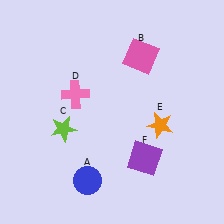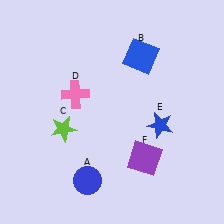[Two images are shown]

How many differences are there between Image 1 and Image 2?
There are 2 differences between the two images.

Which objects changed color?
B changed from pink to blue. E changed from orange to blue.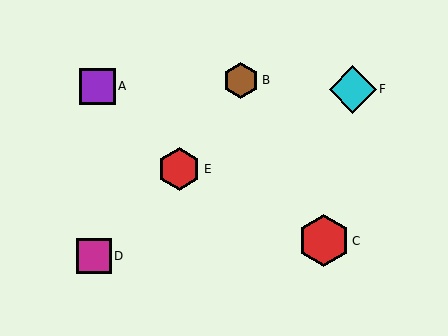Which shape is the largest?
The red hexagon (labeled C) is the largest.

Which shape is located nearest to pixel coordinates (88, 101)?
The purple square (labeled A) at (97, 86) is nearest to that location.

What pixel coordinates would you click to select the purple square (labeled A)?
Click at (97, 86) to select the purple square A.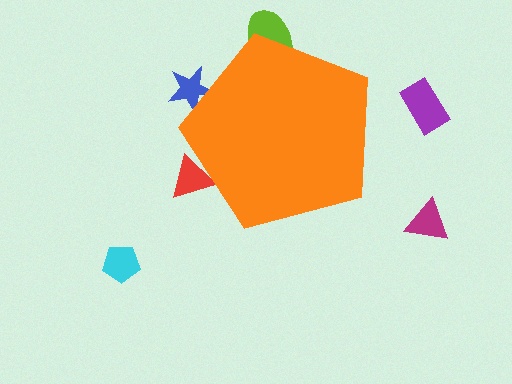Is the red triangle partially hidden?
Yes, the red triangle is partially hidden behind the orange pentagon.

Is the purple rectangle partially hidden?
No, the purple rectangle is fully visible.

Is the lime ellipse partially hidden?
Yes, the lime ellipse is partially hidden behind the orange pentagon.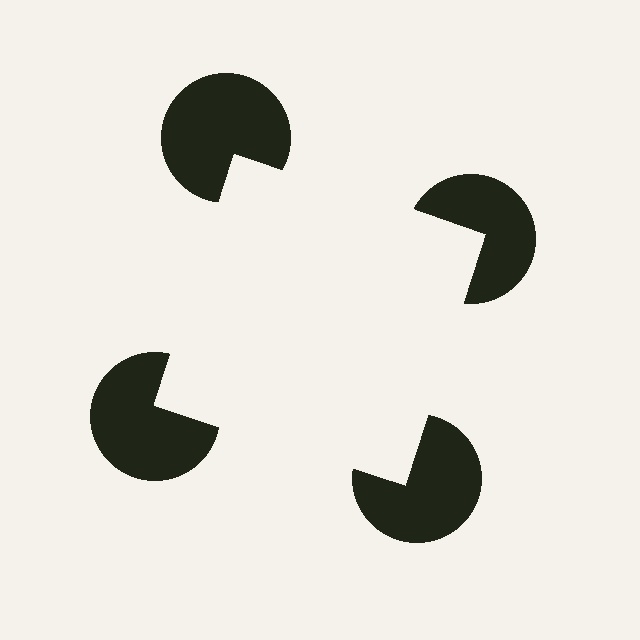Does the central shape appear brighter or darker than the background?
It typically appears slightly brighter than the background, even though no actual brightness change is drawn.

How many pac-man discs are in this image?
There are 4 — one at each vertex of the illusory square.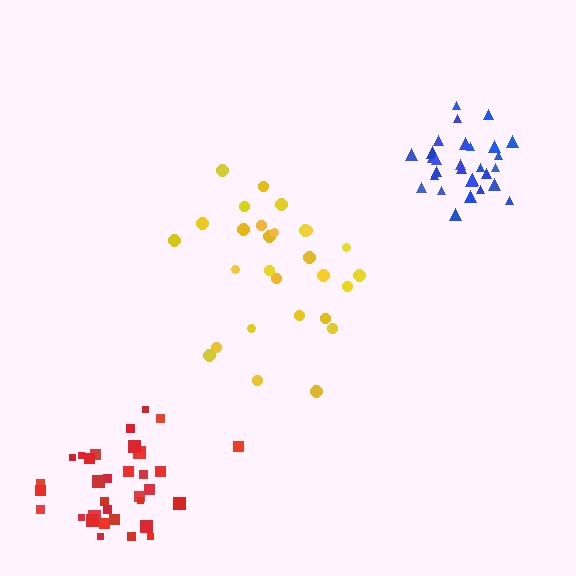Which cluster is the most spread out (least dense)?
Yellow.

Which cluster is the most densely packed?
Blue.